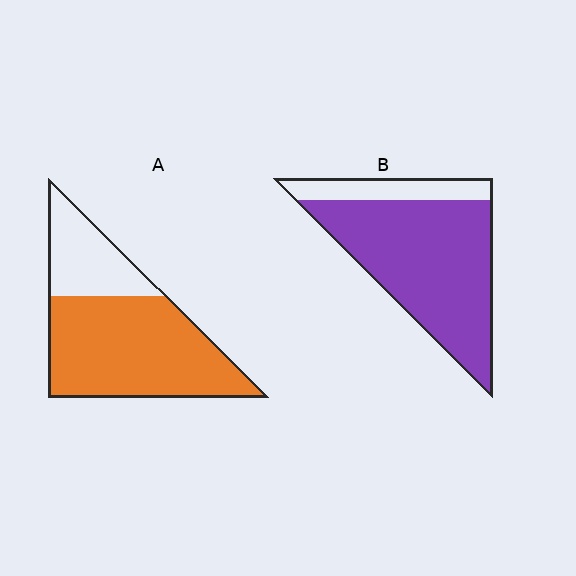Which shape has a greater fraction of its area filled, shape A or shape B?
Shape B.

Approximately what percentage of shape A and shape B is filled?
A is approximately 70% and B is approximately 80%.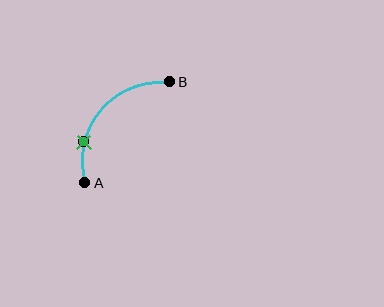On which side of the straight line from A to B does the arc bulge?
The arc bulges above and to the left of the straight line connecting A and B.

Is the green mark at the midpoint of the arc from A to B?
No. The green mark lies on the arc but is closer to endpoint A. The arc midpoint would be at the point on the curve equidistant along the arc from both A and B.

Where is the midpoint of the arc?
The arc midpoint is the point on the curve farthest from the straight line joining A and B. It sits above and to the left of that line.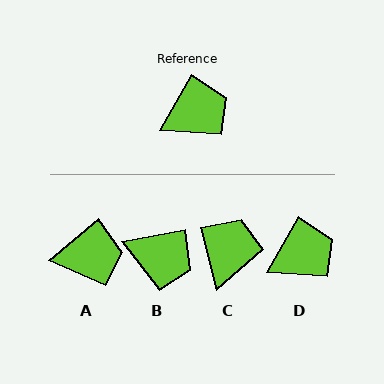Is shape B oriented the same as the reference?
No, it is off by about 49 degrees.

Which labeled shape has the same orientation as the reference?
D.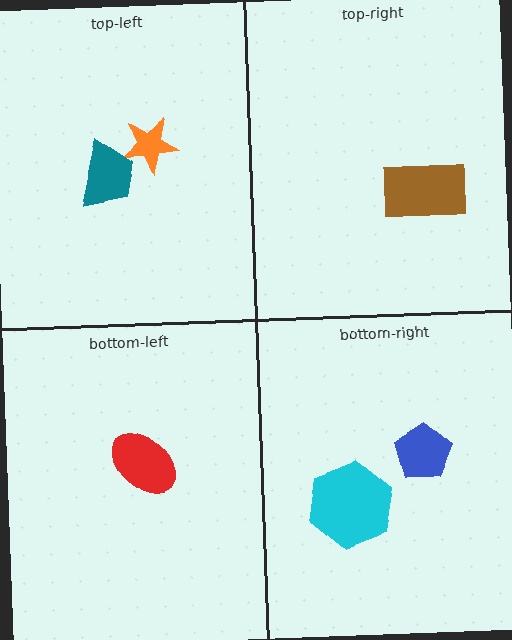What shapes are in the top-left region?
The orange star, the teal trapezoid.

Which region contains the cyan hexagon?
The bottom-right region.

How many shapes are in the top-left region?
2.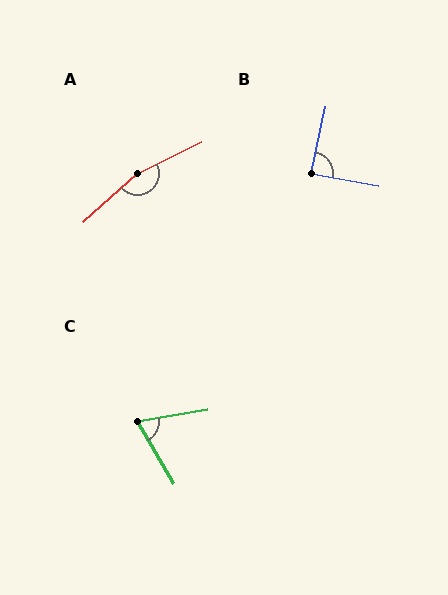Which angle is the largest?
A, at approximately 164 degrees.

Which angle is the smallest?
C, at approximately 69 degrees.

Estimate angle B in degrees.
Approximately 87 degrees.